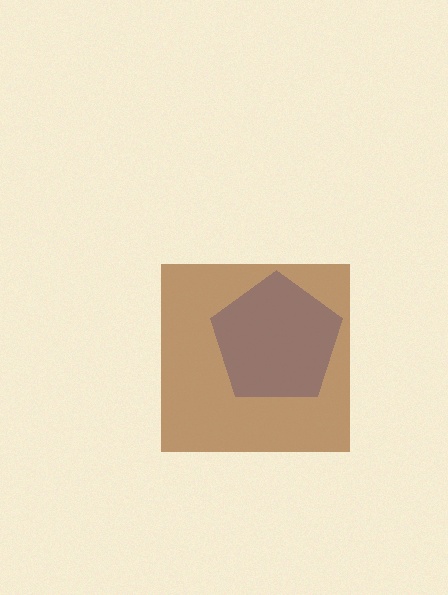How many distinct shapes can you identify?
There are 2 distinct shapes: a blue pentagon, a brown square.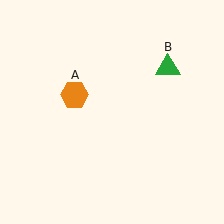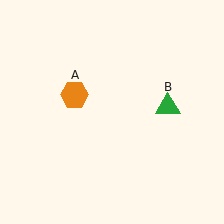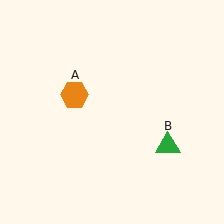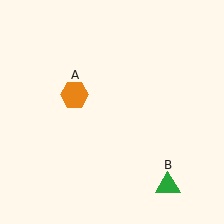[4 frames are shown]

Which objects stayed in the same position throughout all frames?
Orange hexagon (object A) remained stationary.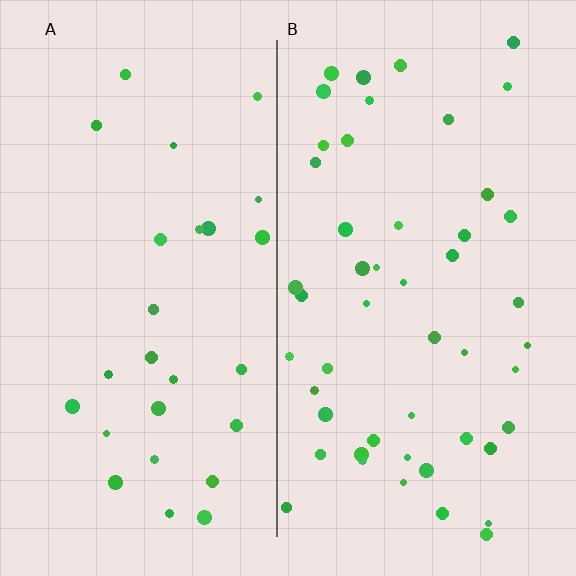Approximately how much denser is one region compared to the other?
Approximately 1.9× — region B over region A.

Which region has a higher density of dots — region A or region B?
B (the right).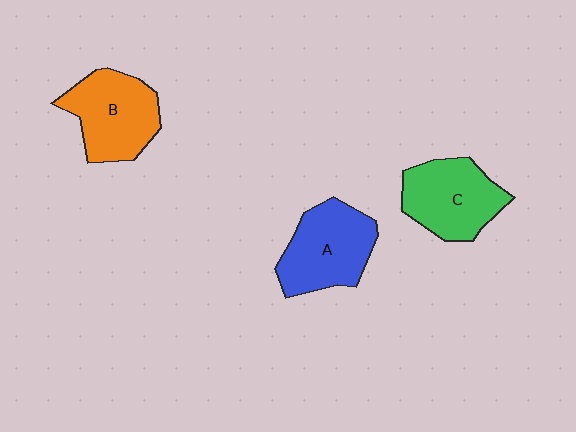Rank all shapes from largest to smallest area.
From largest to smallest: A (blue), B (orange), C (green).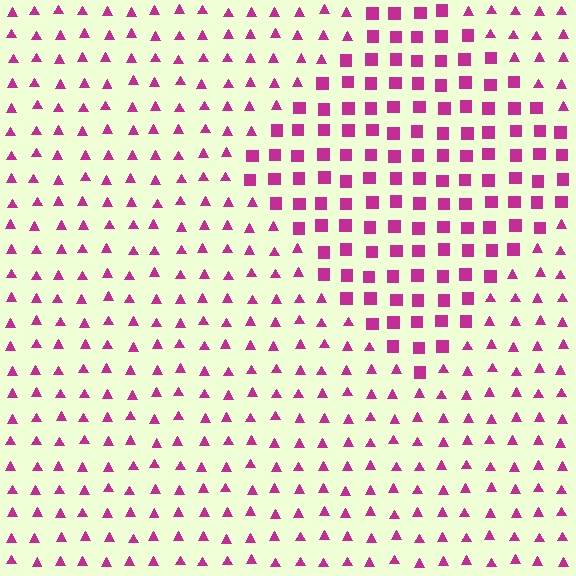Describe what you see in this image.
The image is filled with small magenta elements arranged in a uniform grid. A diamond-shaped region contains squares, while the surrounding area contains triangles. The boundary is defined purely by the change in element shape.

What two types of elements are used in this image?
The image uses squares inside the diamond region and triangles outside it.